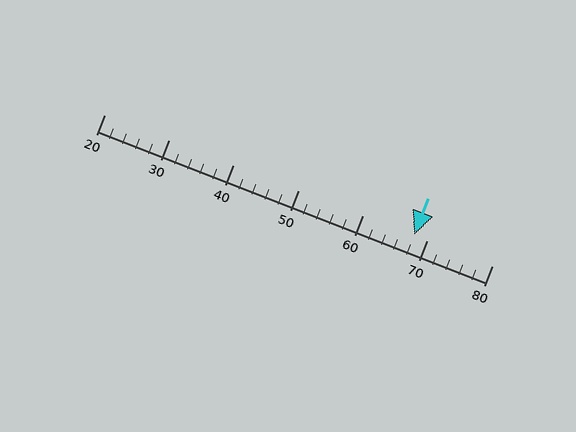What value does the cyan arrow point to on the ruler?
The cyan arrow points to approximately 68.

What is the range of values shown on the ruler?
The ruler shows values from 20 to 80.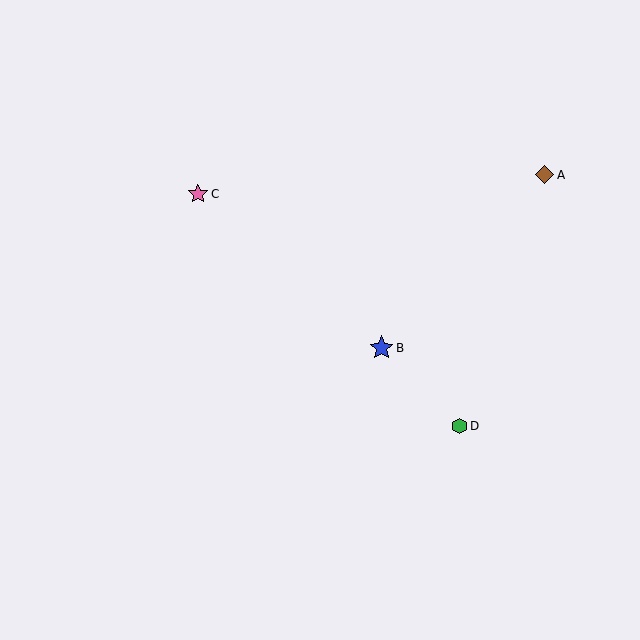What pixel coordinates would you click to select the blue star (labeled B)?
Click at (382, 348) to select the blue star B.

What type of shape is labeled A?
Shape A is a brown diamond.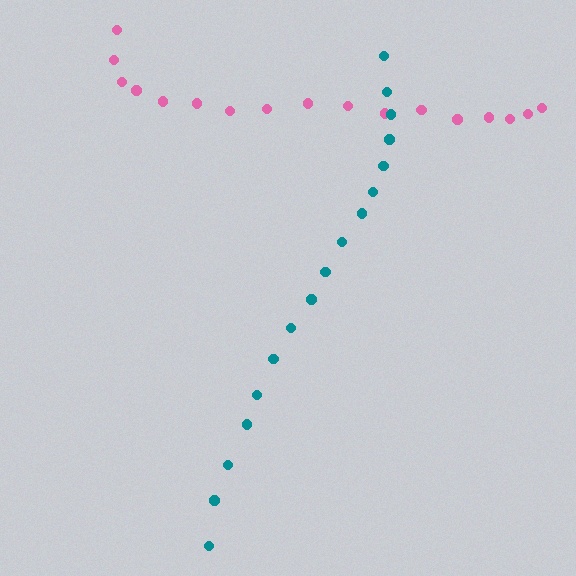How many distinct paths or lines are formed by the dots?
There are 2 distinct paths.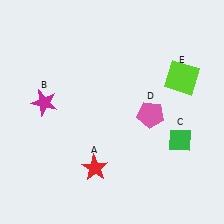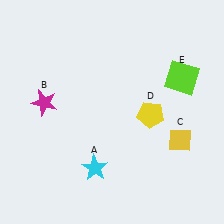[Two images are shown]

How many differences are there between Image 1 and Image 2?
There are 3 differences between the two images.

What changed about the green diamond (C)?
In Image 1, C is green. In Image 2, it changed to yellow.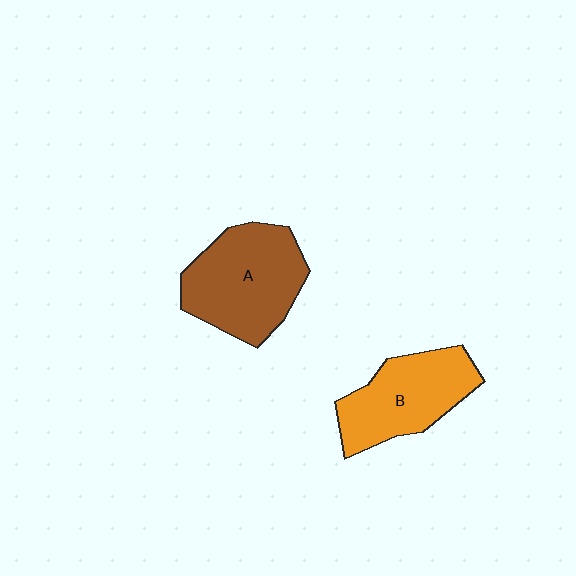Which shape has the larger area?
Shape A (brown).